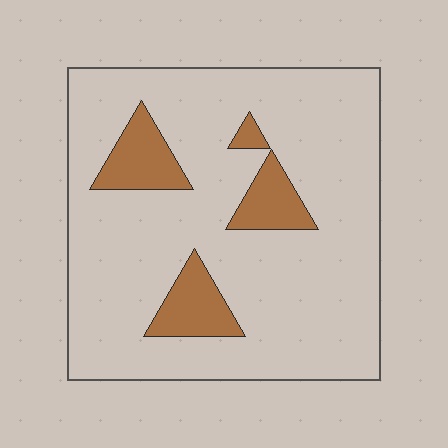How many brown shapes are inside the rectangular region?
4.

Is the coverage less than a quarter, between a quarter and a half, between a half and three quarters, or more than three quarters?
Less than a quarter.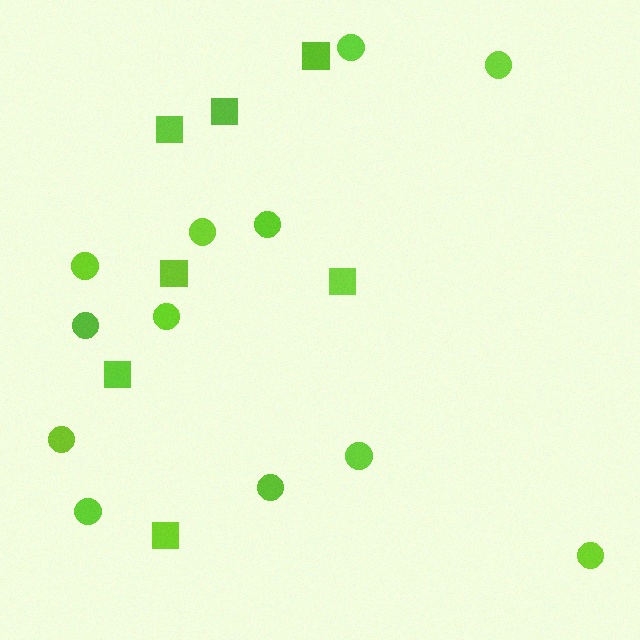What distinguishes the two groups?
There are 2 groups: one group of squares (7) and one group of circles (12).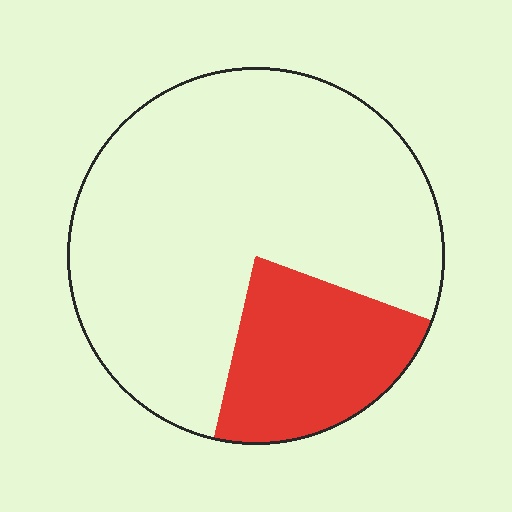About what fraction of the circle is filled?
About one quarter (1/4).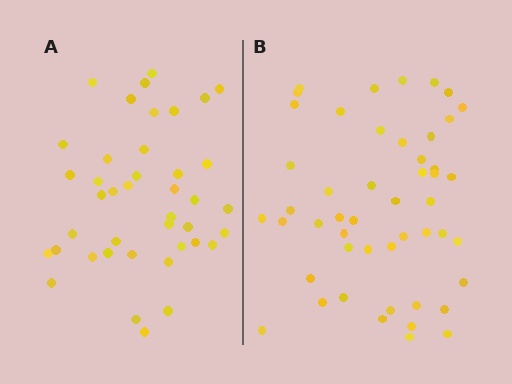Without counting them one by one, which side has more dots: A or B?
Region B (the right region) has more dots.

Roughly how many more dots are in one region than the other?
Region B has roughly 8 or so more dots than region A.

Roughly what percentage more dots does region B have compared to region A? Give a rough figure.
About 20% more.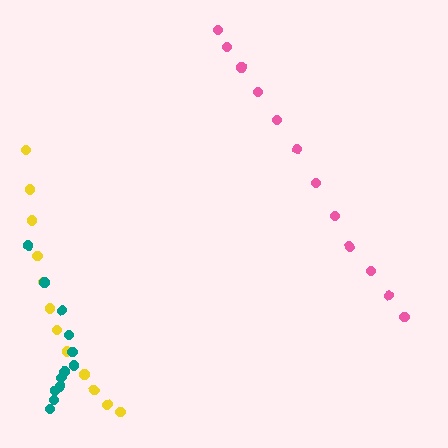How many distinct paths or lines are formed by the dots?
There are 3 distinct paths.